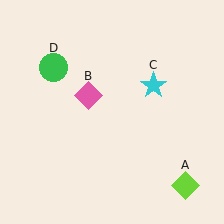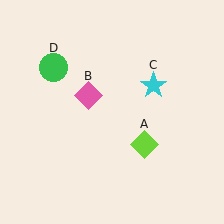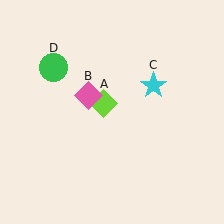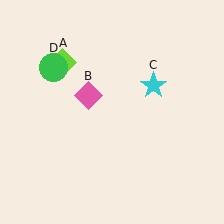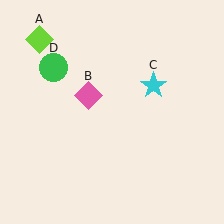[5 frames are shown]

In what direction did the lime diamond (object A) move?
The lime diamond (object A) moved up and to the left.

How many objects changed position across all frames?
1 object changed position: lime diamond (object A).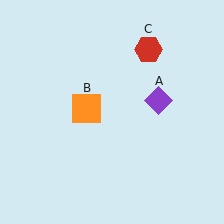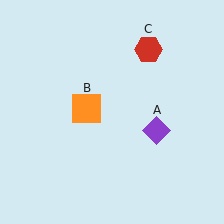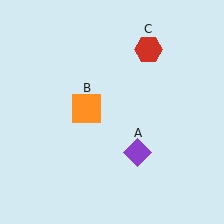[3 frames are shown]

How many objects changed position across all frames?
1 object changed position: purple diamond (object A).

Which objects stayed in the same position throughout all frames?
Orange square (object B) and red hexagon (object C) remained stationary.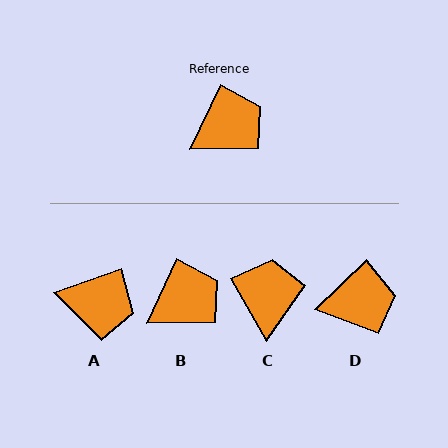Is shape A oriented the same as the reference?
No, it is off by about 46 degrees.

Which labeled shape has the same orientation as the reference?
B.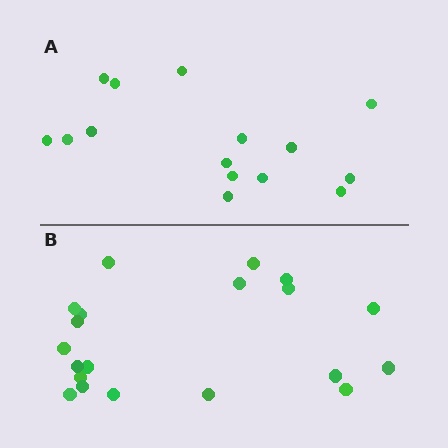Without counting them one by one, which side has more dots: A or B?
Region B (the bottom region) has more dots.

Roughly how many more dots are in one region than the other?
Region B has about 5 more dots than region A.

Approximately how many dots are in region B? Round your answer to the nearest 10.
About 20 dots.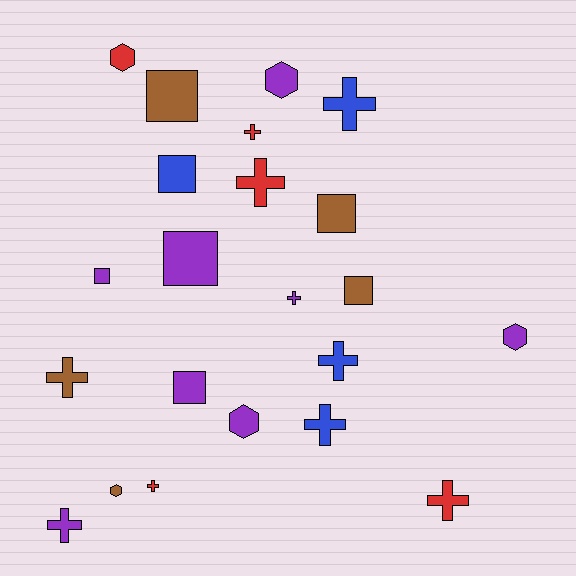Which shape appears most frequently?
Cross, with 10 objects.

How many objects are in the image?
There are 22 objects.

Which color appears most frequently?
Purple, with 8 objects.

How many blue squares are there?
There is 1 blue square.